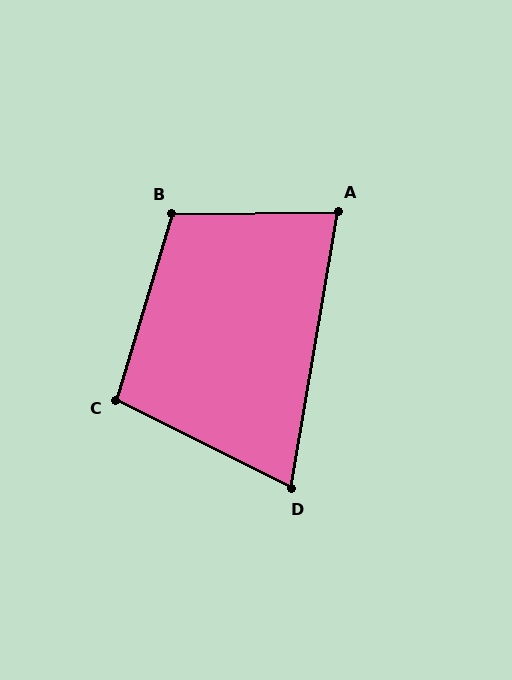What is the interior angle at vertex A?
Approximately 80 degrees (acute).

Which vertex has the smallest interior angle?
D, at approximately 73 degrees.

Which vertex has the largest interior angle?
B, at approximately 107 degrees.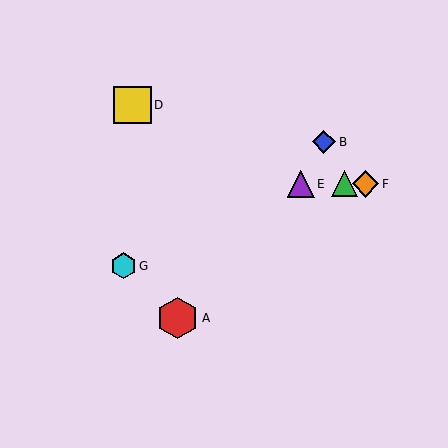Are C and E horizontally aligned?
Yes, both are at y≈184.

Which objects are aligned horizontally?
Objects C, E, F are aligned horizontally.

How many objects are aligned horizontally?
3 objects (C, E, F) are aligned horizontally.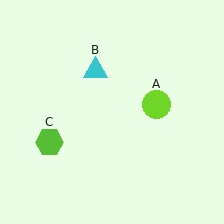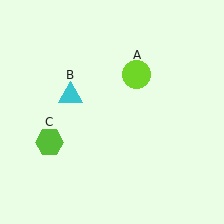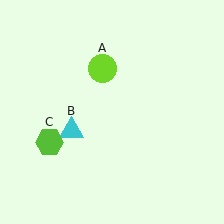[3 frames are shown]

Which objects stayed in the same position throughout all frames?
Lime hexagon (object C) remained stationary.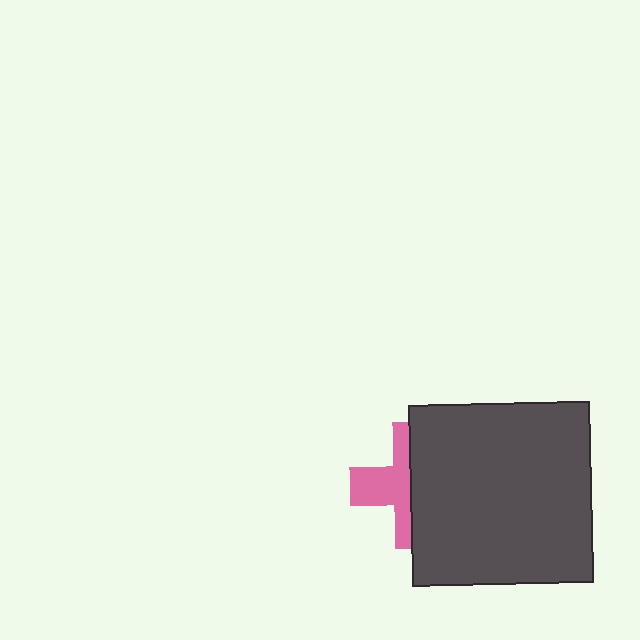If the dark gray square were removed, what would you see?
You would see the complete pink cross.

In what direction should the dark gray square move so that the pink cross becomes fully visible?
The dark gray square should move right. That is the shortest direction to clear the overlap and leave the pink cross fully visible.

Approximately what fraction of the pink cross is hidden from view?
Roughly 56% of the pink cross is hidden behind the dark gray square.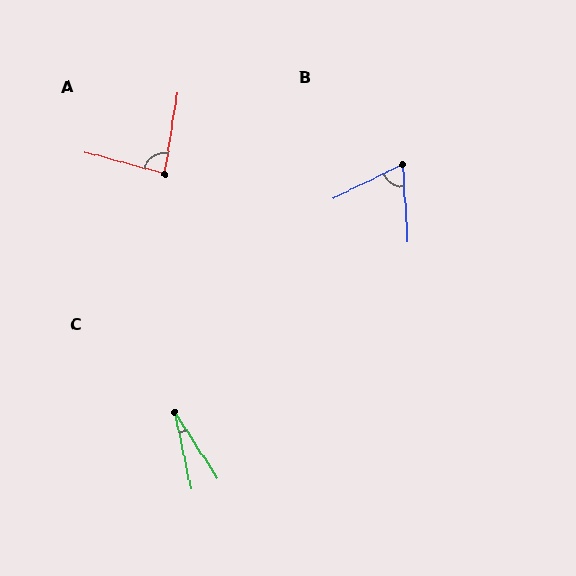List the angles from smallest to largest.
C (21°), B (67°), A (84°).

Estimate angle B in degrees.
Approximately 67 degrees.